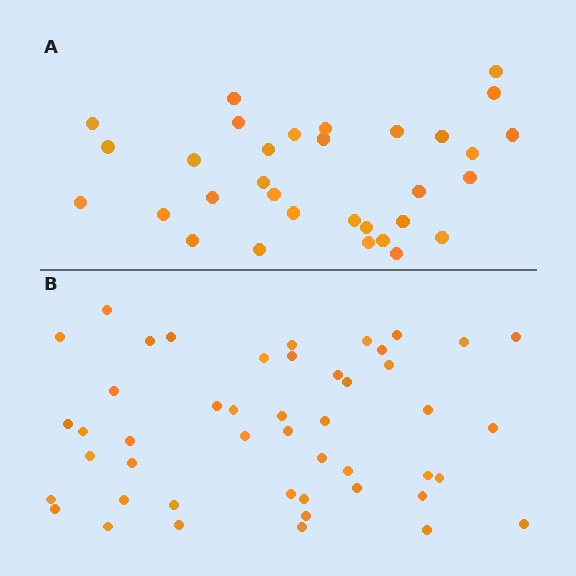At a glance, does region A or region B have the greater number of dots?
Region B (the bottom region) has more dots.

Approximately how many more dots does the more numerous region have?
Region B has approximately 15 more dots than region A.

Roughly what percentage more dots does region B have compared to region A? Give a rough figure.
About 45% more.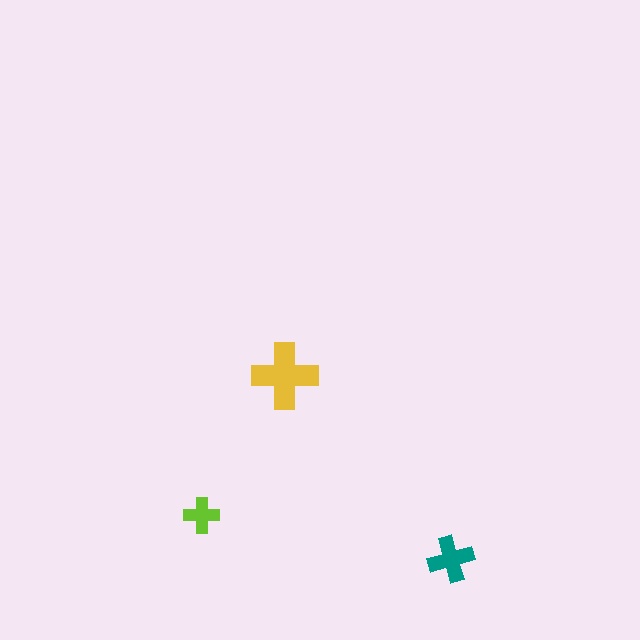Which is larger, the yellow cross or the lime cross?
The yellow one.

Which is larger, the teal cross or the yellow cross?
The yellow one.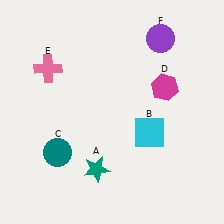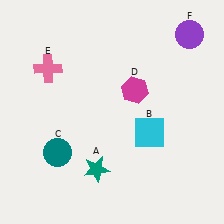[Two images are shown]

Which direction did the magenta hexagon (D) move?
The magenta hexagon (D) moved left.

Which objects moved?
The objects that moved are: the magenta hexagon (D), the purple circle (F).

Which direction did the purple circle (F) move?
The purple circle (F) moved right.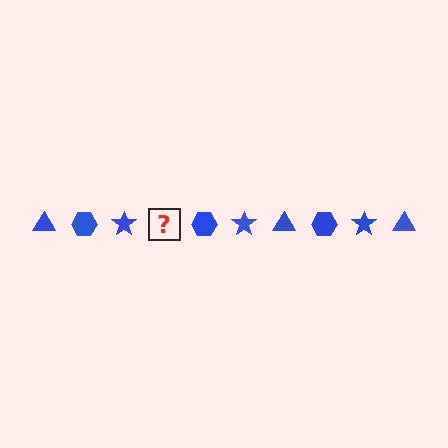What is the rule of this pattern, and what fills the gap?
The rule is that the pattern cycles through triangle, hexagon, star shapes in blue. The gap should be filled with a blue triangle.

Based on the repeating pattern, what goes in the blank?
The blank should be a blue triangle.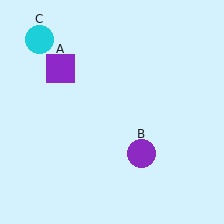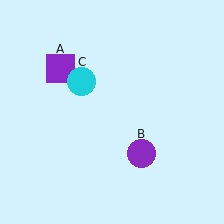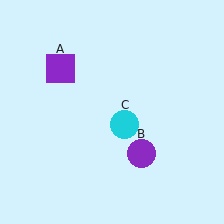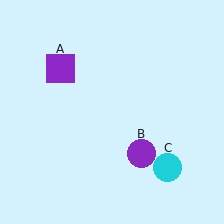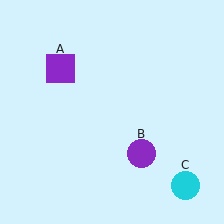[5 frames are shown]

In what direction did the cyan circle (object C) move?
The cyan circle (object C) moved down and to the right.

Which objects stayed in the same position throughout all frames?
Purple square (object A) and purple circle (object B) remained stationary.